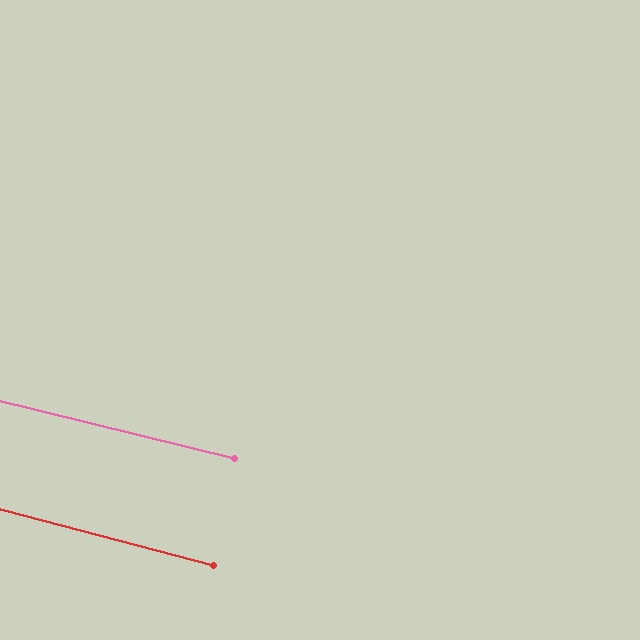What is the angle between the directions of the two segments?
Approximately 1 degree.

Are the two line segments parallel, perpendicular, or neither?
Parallel — their directions differ by only 1.1°.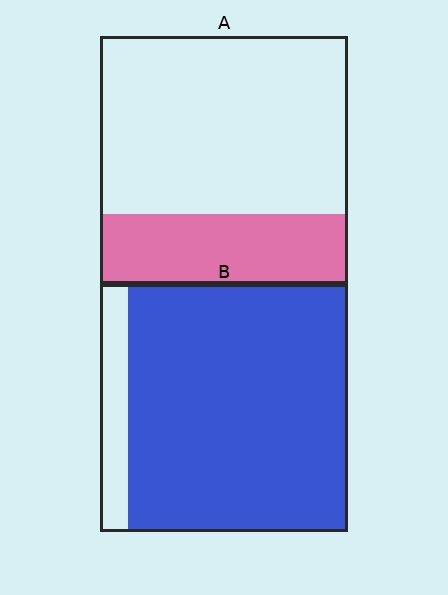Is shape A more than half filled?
No.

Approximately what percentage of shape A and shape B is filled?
A is approximately 30% and B is approximately 90%.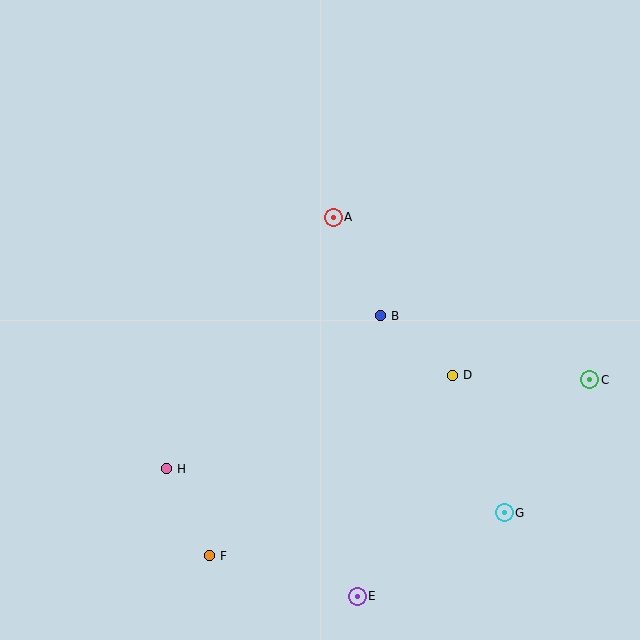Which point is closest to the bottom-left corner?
Point F is closest to the bottom-left corner.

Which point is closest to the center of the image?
Point B at (380, 316) is closest to the center.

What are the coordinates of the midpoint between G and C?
The midpoint between G and C is at (547, 446).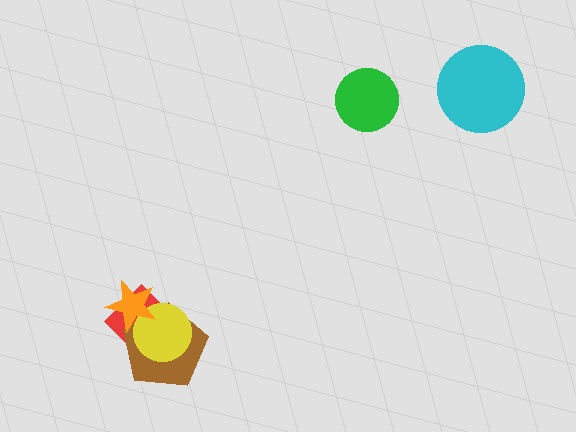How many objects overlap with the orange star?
3 objects overlap with the orange star.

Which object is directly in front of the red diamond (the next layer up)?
The brown pentagon is directly in front of the red diamond.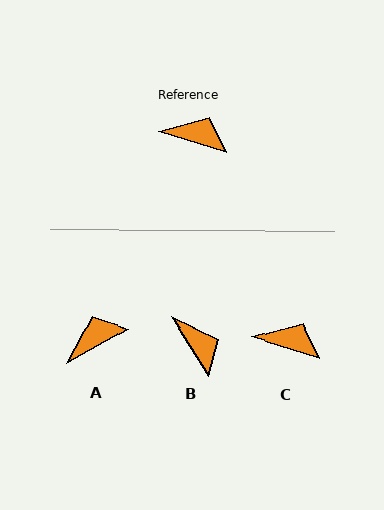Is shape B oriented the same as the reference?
No, it is off by about 41 degrees.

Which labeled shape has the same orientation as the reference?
C.